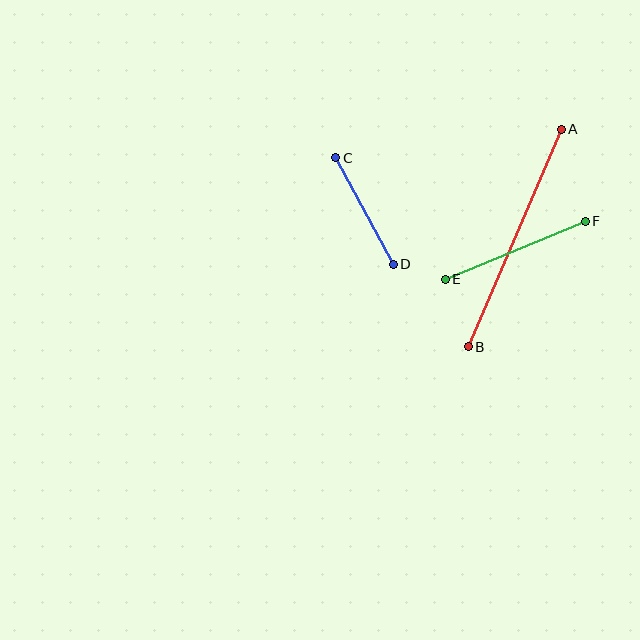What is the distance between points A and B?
The distance is approximately 237 pixels.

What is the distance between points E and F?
The distance is approximately 152 pixels.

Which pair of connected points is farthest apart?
Points A and B are farthest apart.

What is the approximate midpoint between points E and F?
The midpoint is at approximately (515, 250) pixels.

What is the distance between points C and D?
The distance is approximately 121 pixels.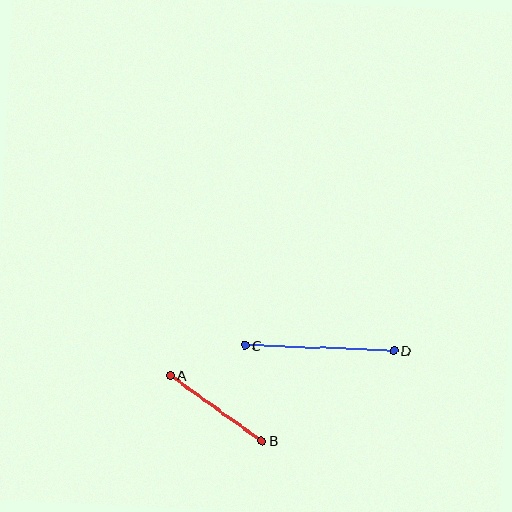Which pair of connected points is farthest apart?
Points C and D are farthest apart.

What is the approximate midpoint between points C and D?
The midpoint is at approximately (319, 348) pixels.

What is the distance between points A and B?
The distance is approximately 113 pixels.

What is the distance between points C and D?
The distance is approximately 149 pixels.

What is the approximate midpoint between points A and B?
The midpoint is at approximately (216, 408) pixels.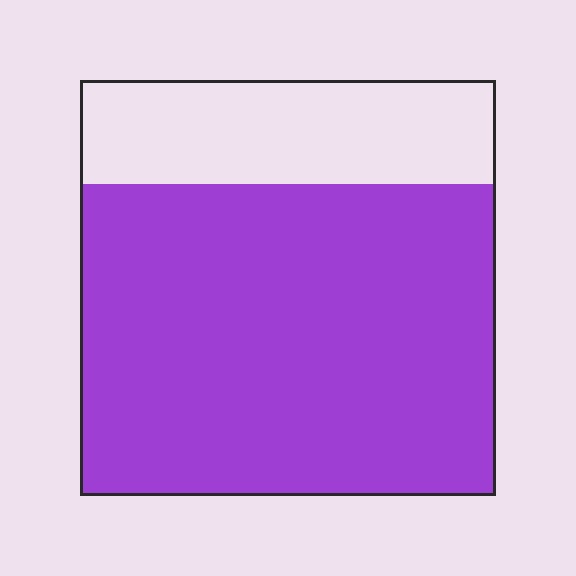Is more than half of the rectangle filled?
Yes.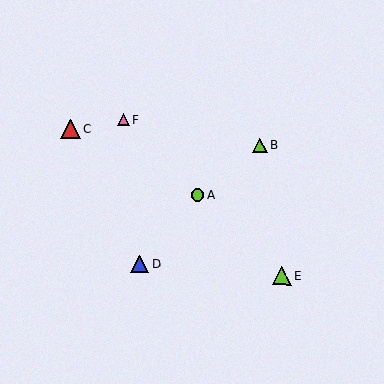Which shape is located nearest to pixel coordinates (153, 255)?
The blue triangle (labeled D) at (139, 264) is nearest to that location.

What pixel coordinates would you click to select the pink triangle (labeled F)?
Click at (124, 120) to select the pink triangle F.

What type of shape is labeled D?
Shape D is a blue triangle.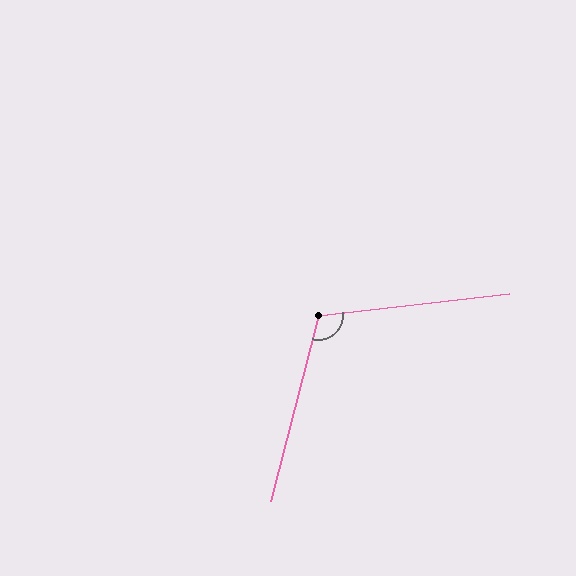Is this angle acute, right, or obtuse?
It is obtuse.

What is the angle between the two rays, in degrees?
Approximately 111 degrees.